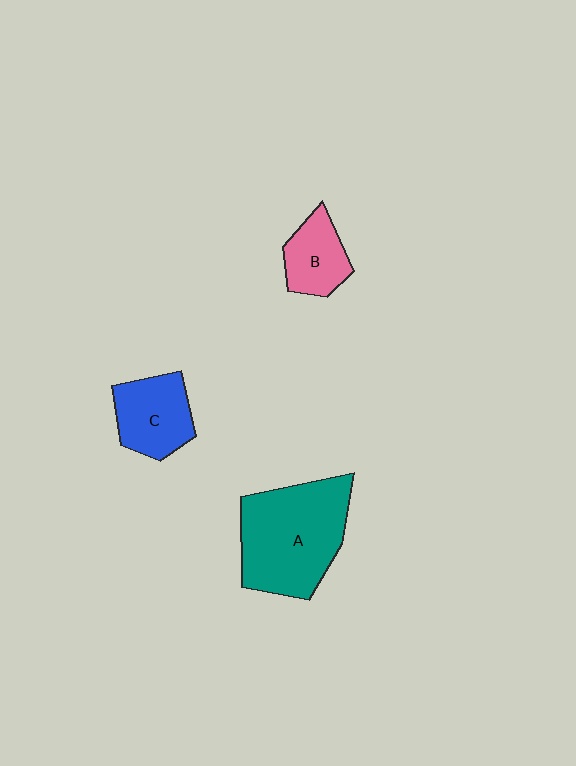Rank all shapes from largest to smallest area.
From largest to smallest: A (teal), C (blue), B (pink).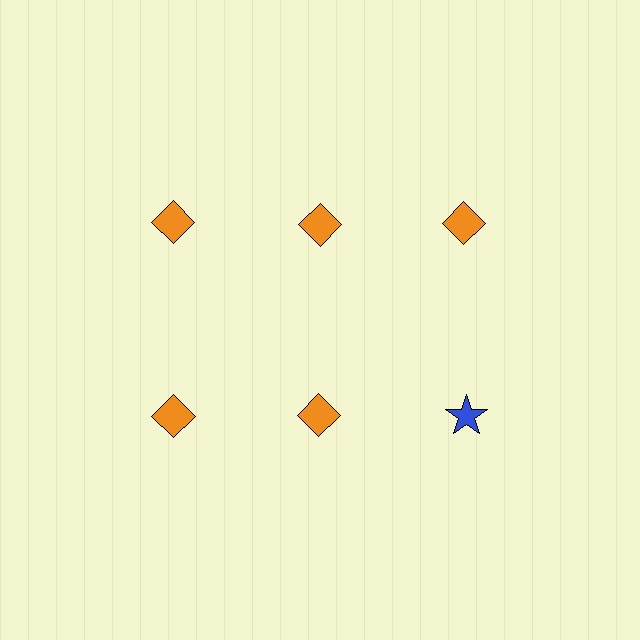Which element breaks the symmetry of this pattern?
The blue star in the second row, center column breaks the symmetry. All other shapes are orange diamonds.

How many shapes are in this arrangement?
There are 6 shapes arranged in a grid pattern.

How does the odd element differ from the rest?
It differs in both color (blue instead of orange) and shape (star instead of diamond).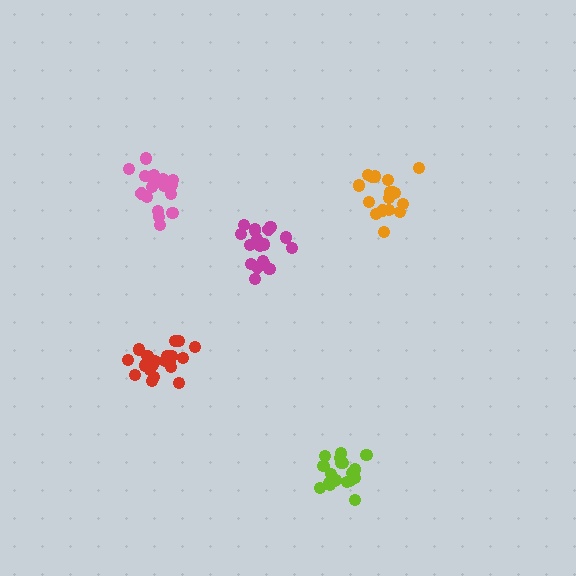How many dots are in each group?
Group 1: 20 dots, Group 2: 17 dots, Group 3: 18 dots, Group 4: 20 dots, Group 5: 18 dots (93 total).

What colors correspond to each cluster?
The clusters are colored: red, orange, pink, lime, magenta.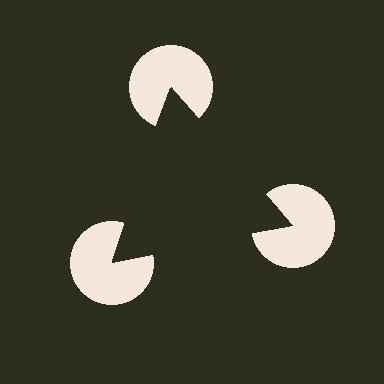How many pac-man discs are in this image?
There are 3 — one at each vertex of the illusory triangle.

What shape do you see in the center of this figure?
An illusory triangle — its edges are inferred from the aligned wedge cuts in the pac-man discs, not physically drawn.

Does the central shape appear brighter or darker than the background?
It typically appears slightly darker than the background, even though no actual brightness change is drawn.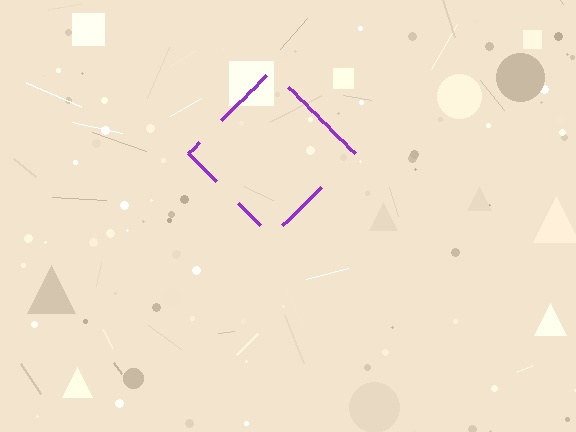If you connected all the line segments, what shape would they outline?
They would outline a diamond.